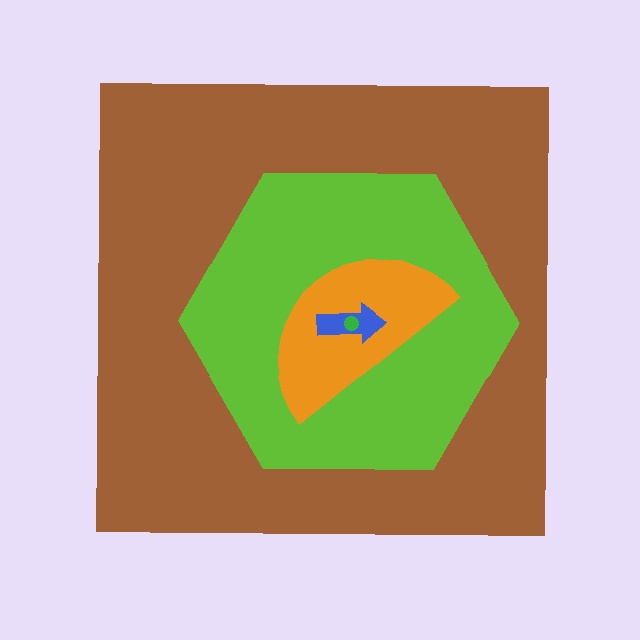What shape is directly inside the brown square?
The lime hexagon.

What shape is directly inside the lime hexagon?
The orange semicircle.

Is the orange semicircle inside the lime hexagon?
Yes.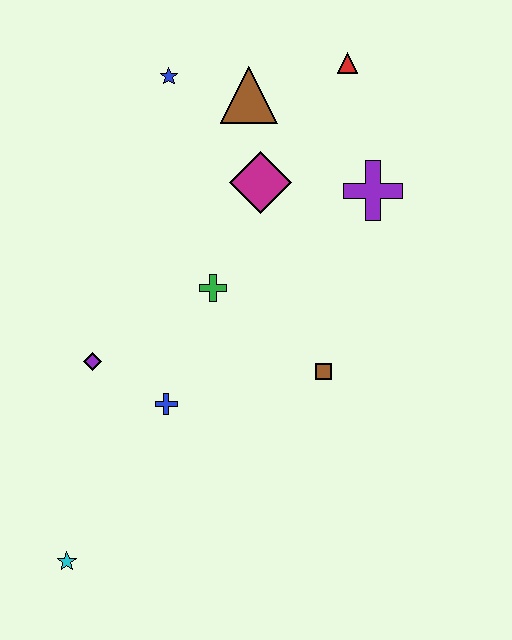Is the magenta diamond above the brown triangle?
No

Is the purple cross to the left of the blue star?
No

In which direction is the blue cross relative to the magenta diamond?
The blue cross is below the magenta diamond.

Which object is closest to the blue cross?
The purple diamond is closest to the blue cross.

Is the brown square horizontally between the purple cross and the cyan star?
Yes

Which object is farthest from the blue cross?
The red triangle is farthest from the blue cross.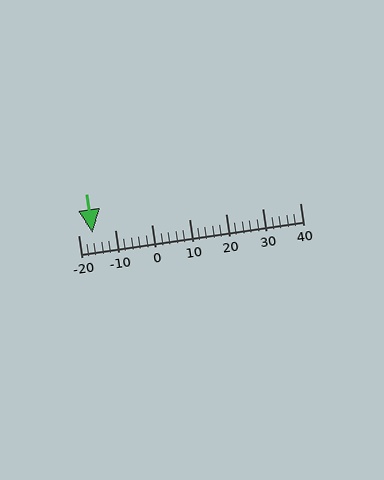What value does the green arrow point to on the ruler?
The green arrow points to approximately -16.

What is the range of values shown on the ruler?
The ruler shows values from -20 to 40.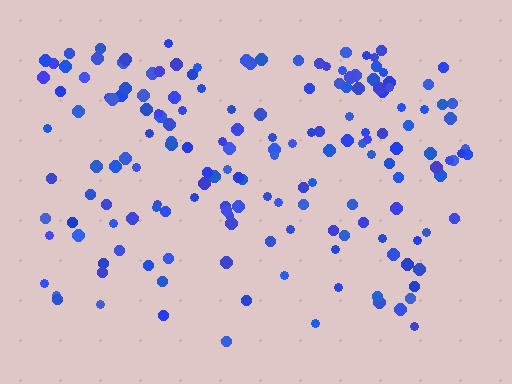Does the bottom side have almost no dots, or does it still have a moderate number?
Still a moderate number, just noticeably fewer than the top.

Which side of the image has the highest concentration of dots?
The top.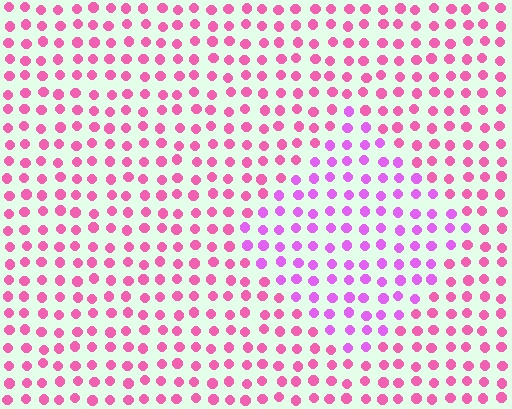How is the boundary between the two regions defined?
The boundary is defined purely by a slight shift in hue (about 33 degrees). Spacing, size, and orientation are identical on both sides.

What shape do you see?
I see a diamond.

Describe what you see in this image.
The image is filled with small pink elements in a uniform arrangement. A diamond-shaped region is visible where the elements are tinted to a slightly different hue, forming a subtle color boundary.